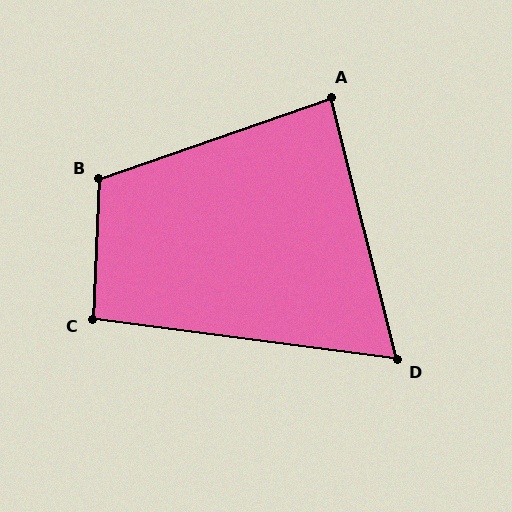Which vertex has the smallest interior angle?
D, at approximately 68 degrees.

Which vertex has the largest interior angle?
B, at approximately 112 degrees.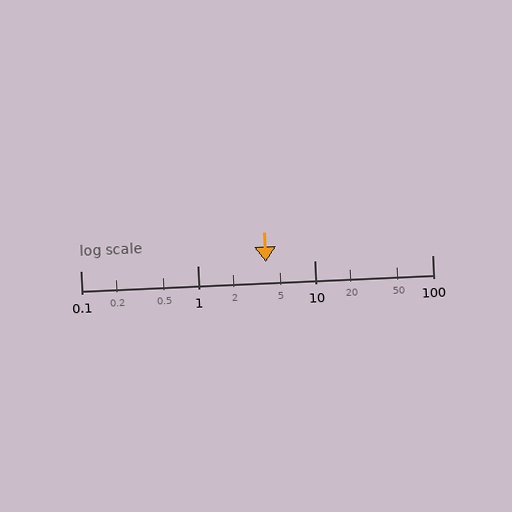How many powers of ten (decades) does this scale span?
The scale spans 3 decades, from 0.1 to 100.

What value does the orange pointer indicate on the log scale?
The pointer indicates approximately 3.8.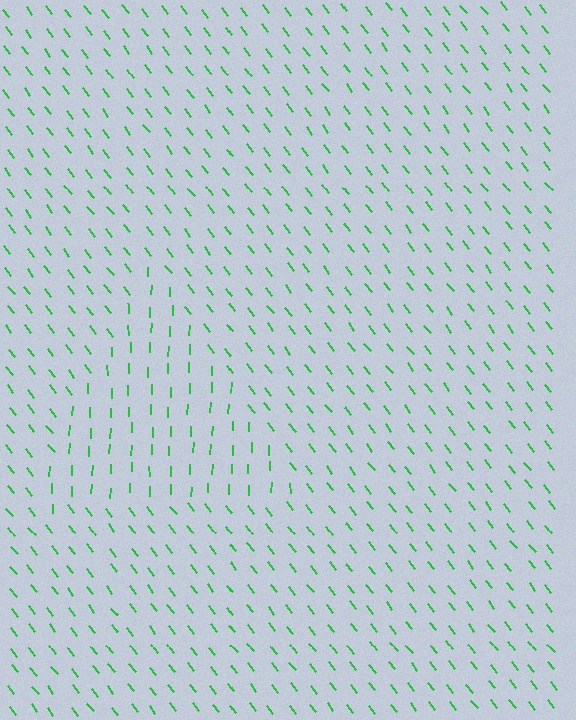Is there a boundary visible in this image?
Yes, there is a texture boundary formed by a change in line orientation.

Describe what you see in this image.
The image is filled with small green line segments. A triangle region in the image has lines oriented differently from the surrounding lines, creating a visible texture boundary.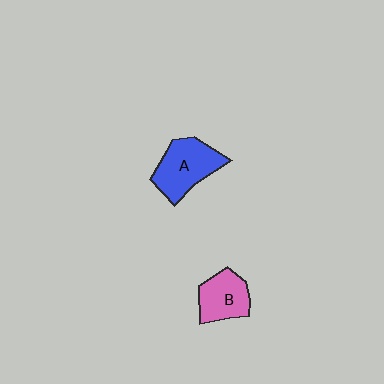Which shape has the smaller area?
Shape B (pink).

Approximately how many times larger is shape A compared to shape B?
Approximately 1.3 times.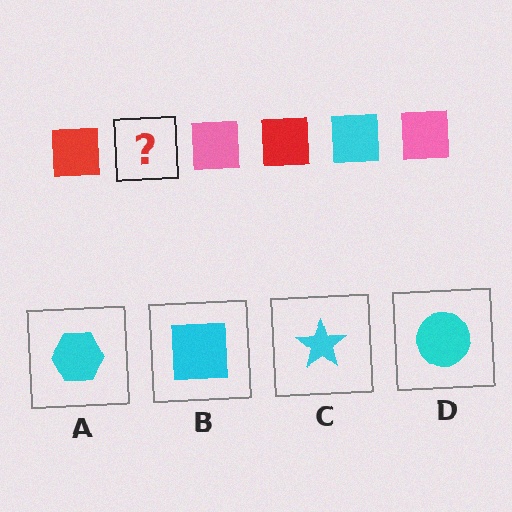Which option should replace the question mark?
Option B.